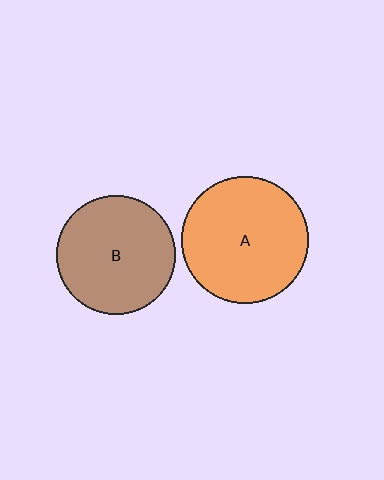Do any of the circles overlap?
No, none of the circles overlap.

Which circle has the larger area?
Circle A (orange).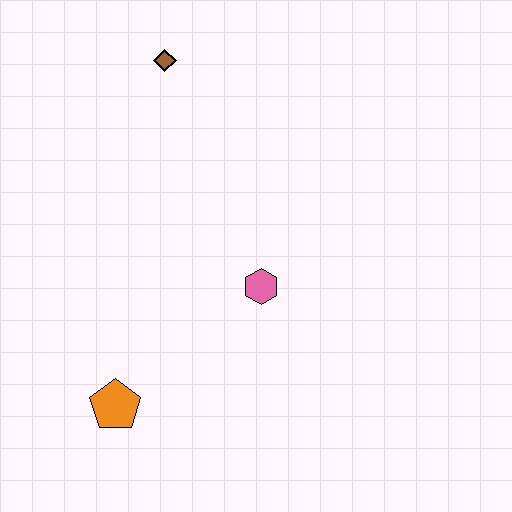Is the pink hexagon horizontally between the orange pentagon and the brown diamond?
No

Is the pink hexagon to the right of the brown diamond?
Yes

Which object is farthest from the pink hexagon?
The brown diamond is farthest from the pink hexagon.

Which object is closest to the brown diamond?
The pink hexagon is closest to the brown diamond.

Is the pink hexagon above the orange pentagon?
Yes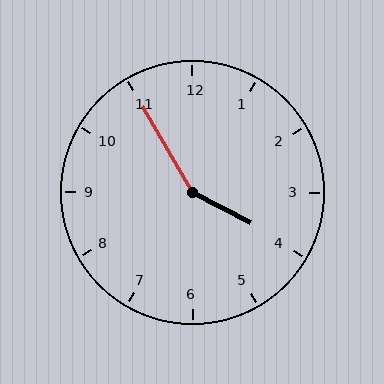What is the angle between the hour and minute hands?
Approximately 148 degrees.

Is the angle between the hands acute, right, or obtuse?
It is obtuse.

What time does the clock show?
3:55.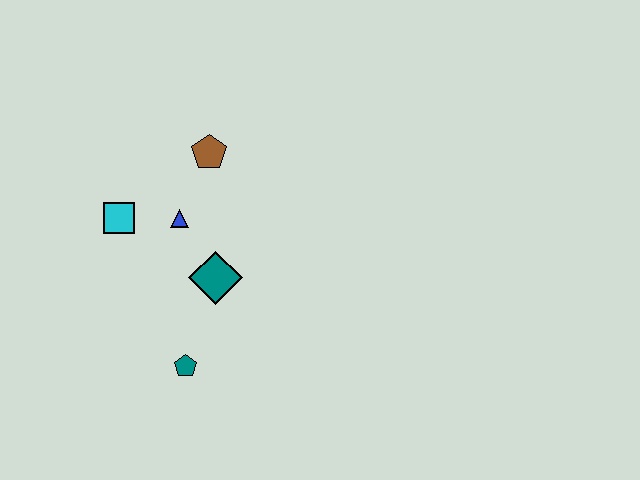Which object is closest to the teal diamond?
The blue triangle is closest to the teal diamond.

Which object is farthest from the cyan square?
The teal pentagon is farthest from the cyan square.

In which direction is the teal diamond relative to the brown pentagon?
The teal diamond is below the brown pentagon.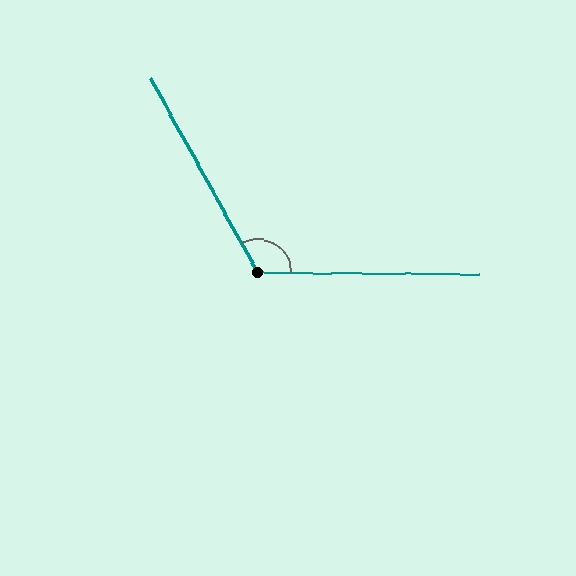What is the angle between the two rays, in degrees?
Approximately 119 degrees.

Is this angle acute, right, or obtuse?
It is obtuse.